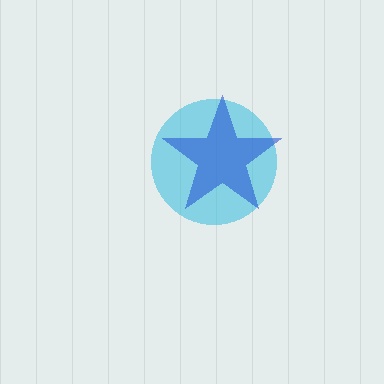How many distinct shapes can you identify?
There are 2 distinct shapes: a cyan circle, a blue star.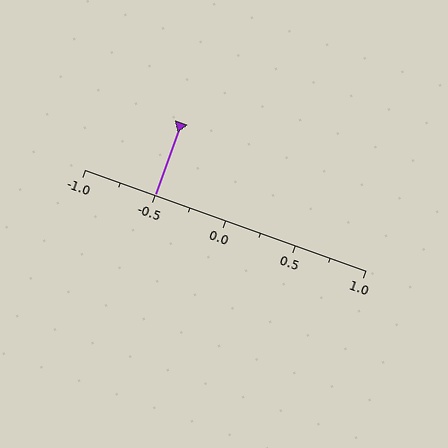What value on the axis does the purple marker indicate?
The marker indicates approximately -0.5.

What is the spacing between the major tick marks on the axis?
The major ticks are spaced 0.5 apart.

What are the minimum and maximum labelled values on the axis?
The axis runs from -1.0 to 1.0.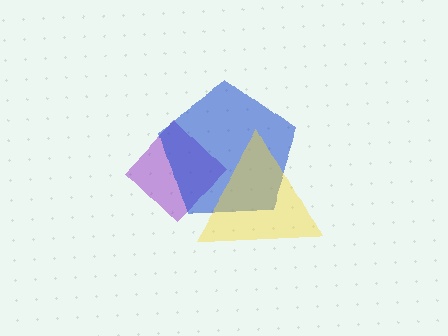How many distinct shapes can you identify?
There are 3 distinct shapes: a purple diamond, a blue pentagon, a yellow triangle.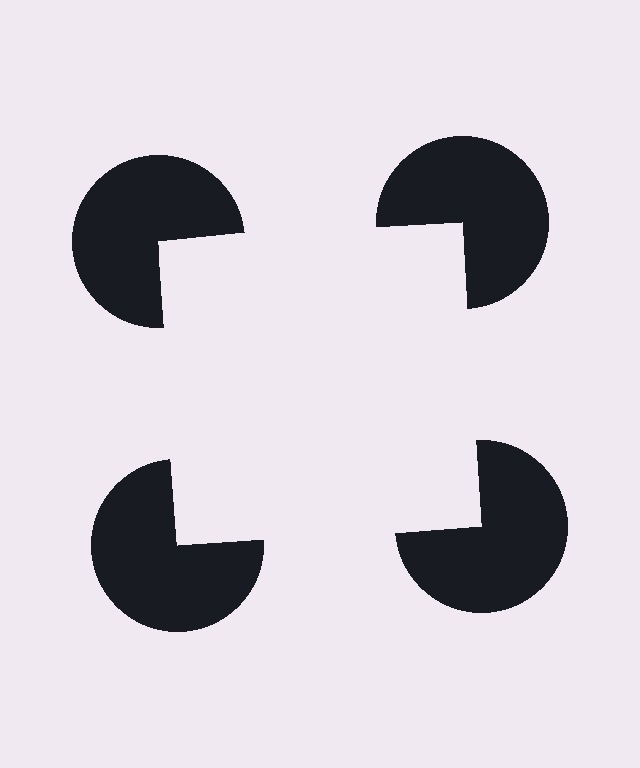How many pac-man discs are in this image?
There are 4 — one at each vertex of the illusory square.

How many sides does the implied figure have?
4 sides.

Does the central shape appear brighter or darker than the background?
It typically appears slightly brighter than the background, even though no actual brightness change is drawn.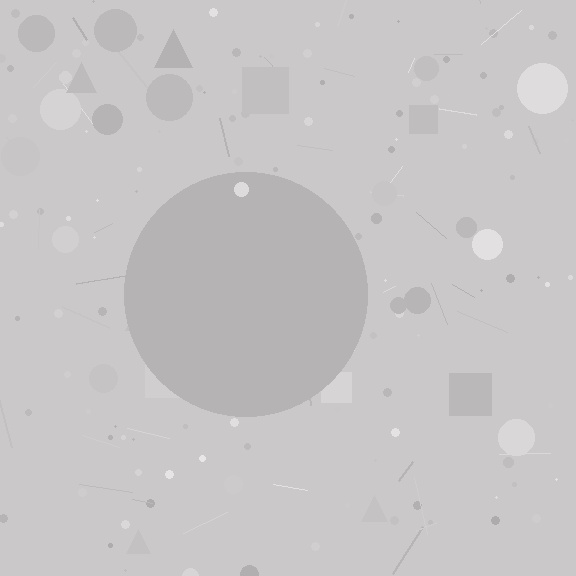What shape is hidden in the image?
A circle is hidden in the image.